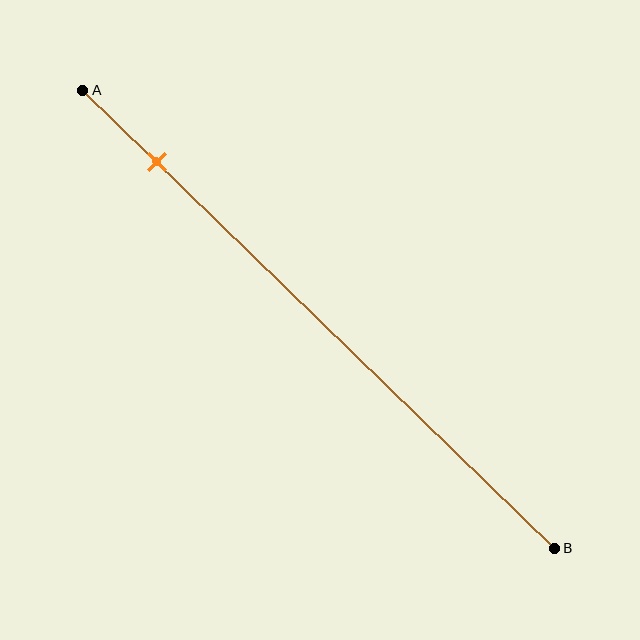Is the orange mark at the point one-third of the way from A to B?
No, the mark is at about 15% from A, not at the 33% one-third point.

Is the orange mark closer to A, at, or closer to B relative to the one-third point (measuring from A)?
The orange mark is closer to point A than the one-third point of segment AB.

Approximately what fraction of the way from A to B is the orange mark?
The orange mark is approximately 15% of the way from A to B.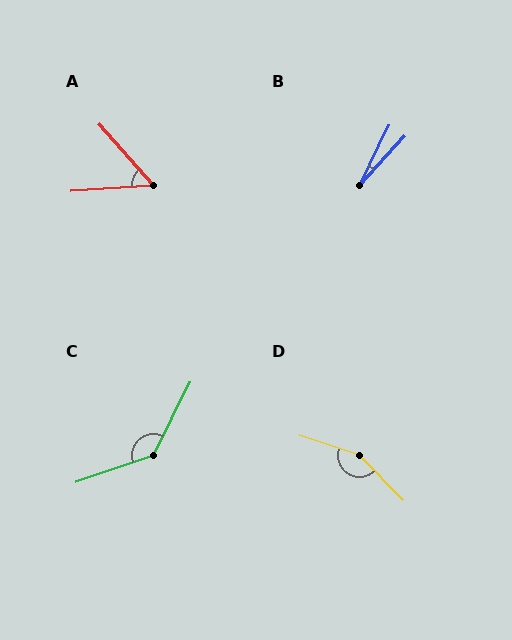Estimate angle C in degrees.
Approximately 136 degrees.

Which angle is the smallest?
B, at approximately 17 degrees.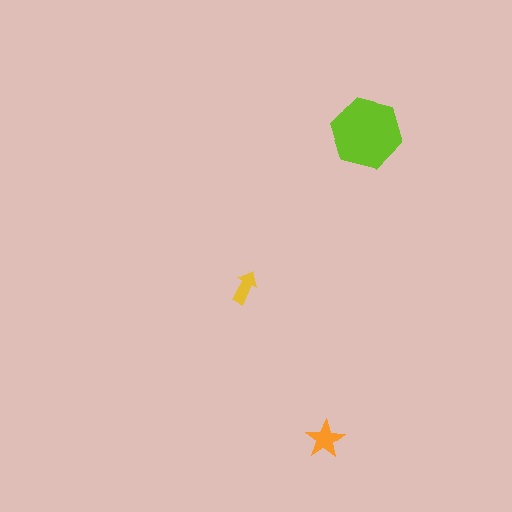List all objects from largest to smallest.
The lime hexagon, the orange star, the yellow arrow.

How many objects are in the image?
There are 3 objects in the image.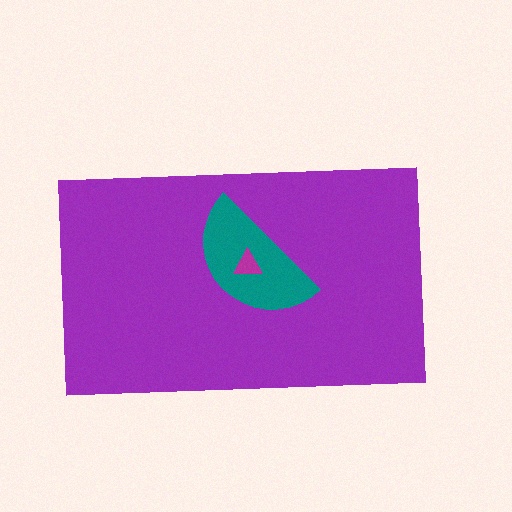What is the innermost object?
The magenta triangle.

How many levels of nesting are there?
3.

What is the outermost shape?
The purple rectangle.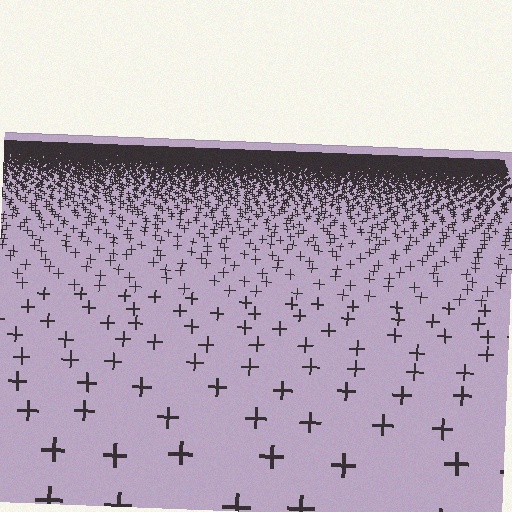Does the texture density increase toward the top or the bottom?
Density increases toward the top.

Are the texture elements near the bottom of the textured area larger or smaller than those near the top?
Larger. Near the bottom, elements are closer to the viewer and appear at a bigger on-screen size.